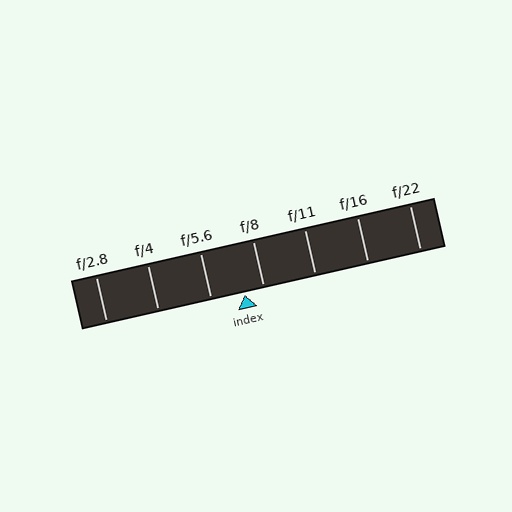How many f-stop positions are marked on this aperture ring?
There are 7 f-stop positions marked.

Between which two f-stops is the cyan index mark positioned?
The index mark is between f/5.6 and f/8.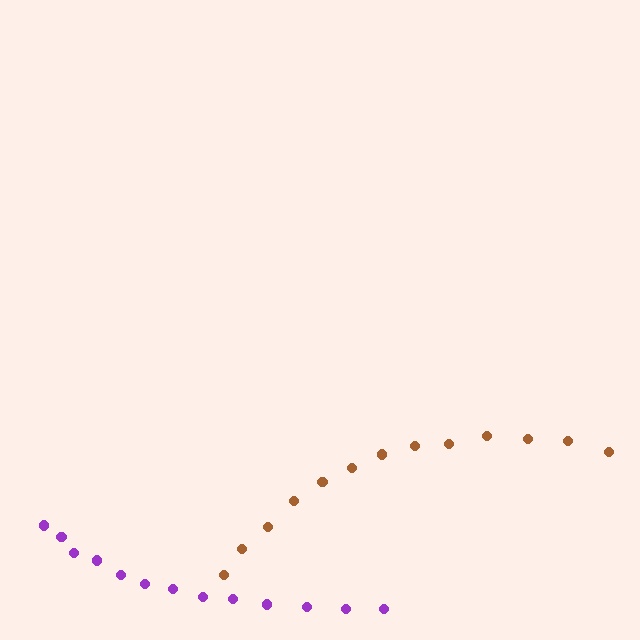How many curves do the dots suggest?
There are 2 distinct paths.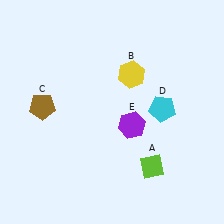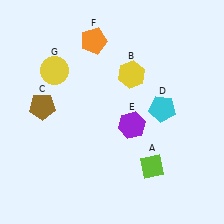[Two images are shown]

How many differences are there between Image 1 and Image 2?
There are 2 differences between the two images.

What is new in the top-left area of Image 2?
An orange pentagon (F) was added in the top-left area of Image 2.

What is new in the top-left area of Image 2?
A yellow circle (G) was added in the top-left area of Image 2.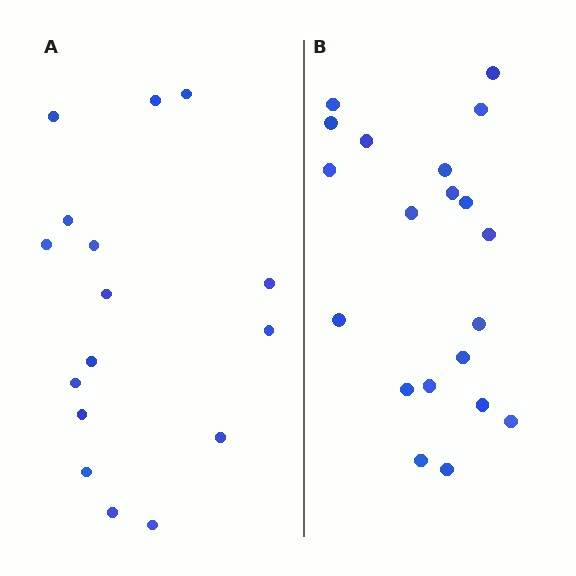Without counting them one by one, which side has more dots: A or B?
Region B (the right region) has more dots.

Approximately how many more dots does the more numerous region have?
Region B has about 4 more dots than region A.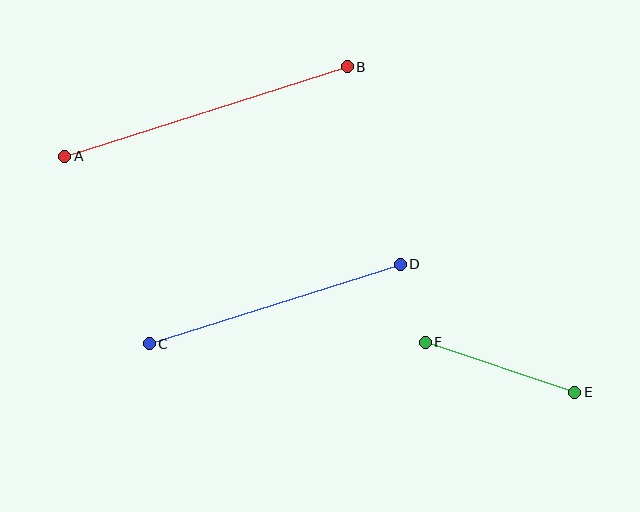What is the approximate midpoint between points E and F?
The midpoint is at approximately (500, 367) pixels.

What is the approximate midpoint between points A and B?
The midpoint is at approximately (206, 111) pixels.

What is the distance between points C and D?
The distance is approximately 263 pixels.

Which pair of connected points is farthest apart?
Points A and B are farthest apart.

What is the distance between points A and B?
The distance is approximately 296 pixels.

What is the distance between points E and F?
The distance is approximately 158 pixels.